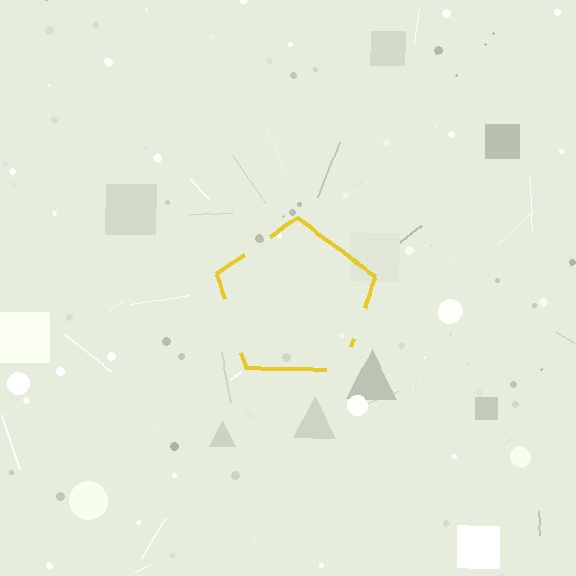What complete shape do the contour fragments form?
The contour fragments form a pentagon.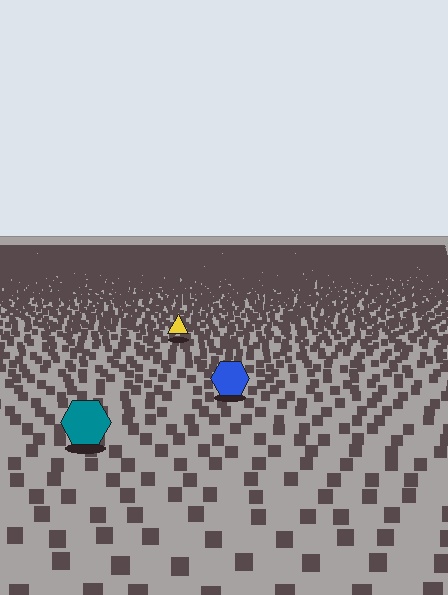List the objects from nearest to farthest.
From nearest to farthest: the teal hexagon, the blue hexagon, the yellow triangle.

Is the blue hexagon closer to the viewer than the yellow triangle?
Yes. The blue hexagon is closer — you can tell from the texture gradient: the ground texture is coarser near it.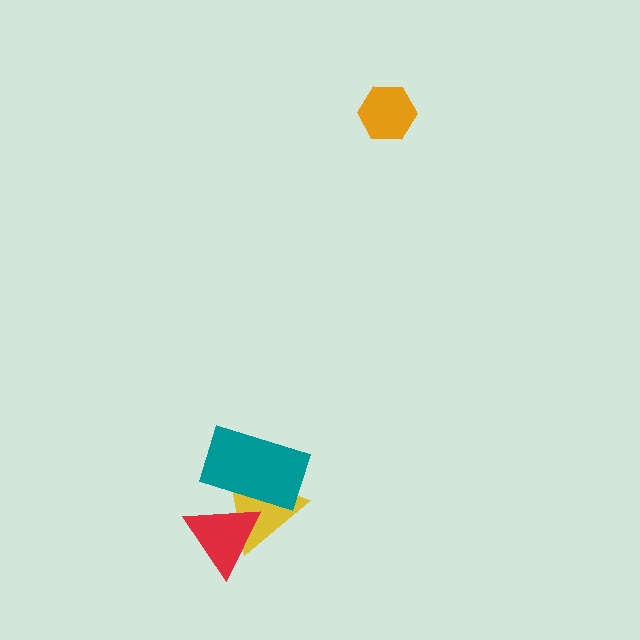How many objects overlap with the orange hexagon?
0 objects overlap with the orange hexagon.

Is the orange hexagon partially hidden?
No, no other shape covers it.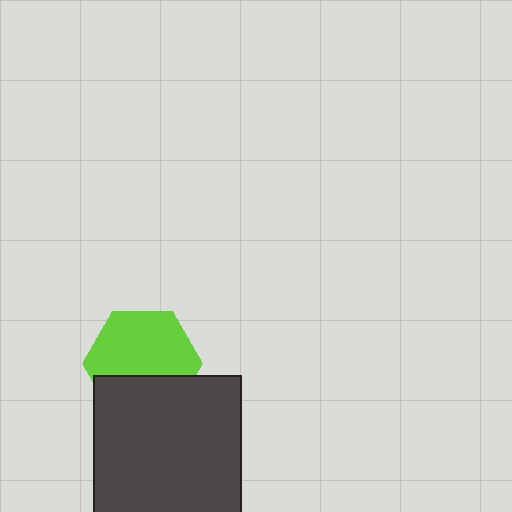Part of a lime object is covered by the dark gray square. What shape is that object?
It is a hexagon.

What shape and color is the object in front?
The object in front is a dark gray square.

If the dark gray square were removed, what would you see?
You would see the complete lime hexagon.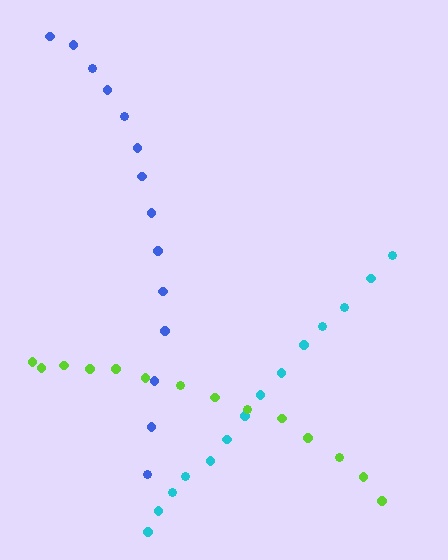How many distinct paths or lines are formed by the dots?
There are 3 distinct paths.